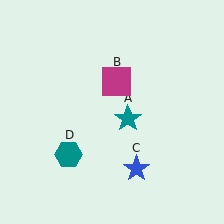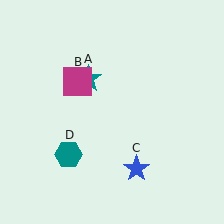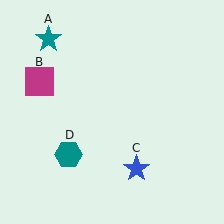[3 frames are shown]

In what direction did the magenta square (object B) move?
The magenta square (object B) moved left.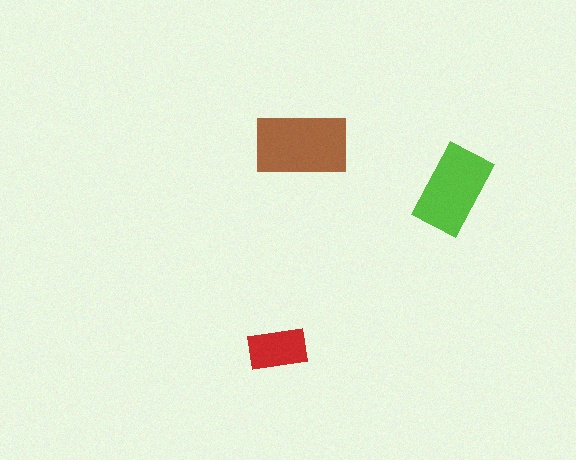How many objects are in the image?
There are 3 objects in the image.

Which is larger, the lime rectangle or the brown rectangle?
The brown one.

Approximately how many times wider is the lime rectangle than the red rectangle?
About 1.5 times wider.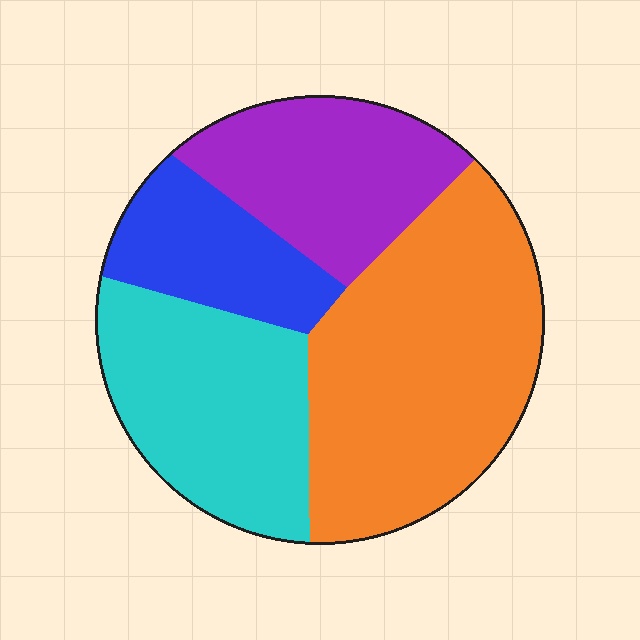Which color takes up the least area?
Blue, at roughly 15%.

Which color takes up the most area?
Orange, at roughly 40%.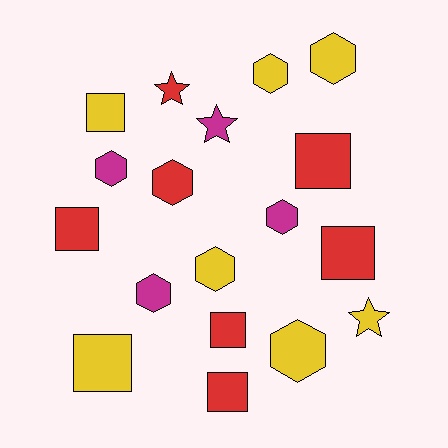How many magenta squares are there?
There are no magenta squares.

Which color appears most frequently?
Red, with 7 objects.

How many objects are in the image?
There are 18 objects.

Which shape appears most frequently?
Hexagon, with 8 objects.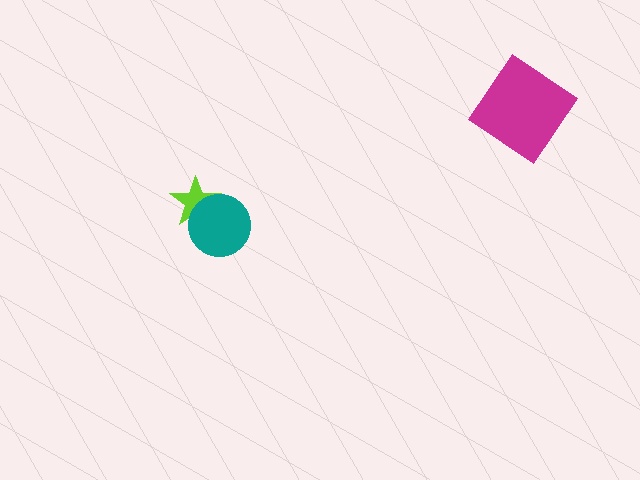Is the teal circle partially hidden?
No, no other shape covers it.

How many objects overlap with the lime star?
1 object overlaps with the lime star.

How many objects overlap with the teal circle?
1 object overlaps with the teal circle.